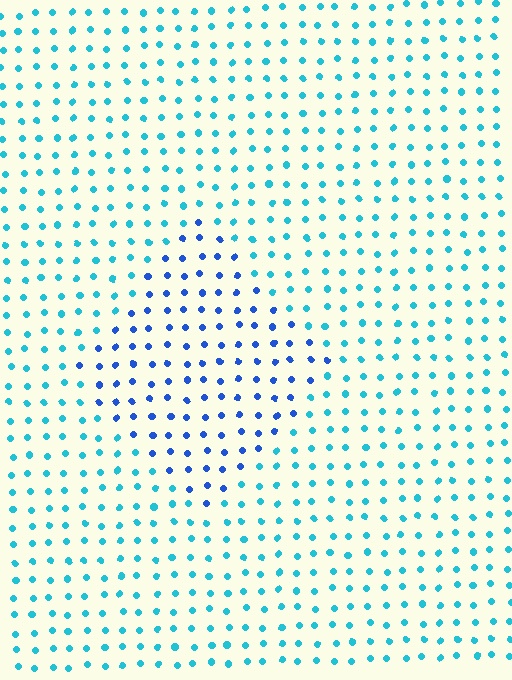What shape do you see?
I see a diamond.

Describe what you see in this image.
The image is filled with small cyan elements in a uniform arrangement. A diamond-shaped region is visible where the elements are tinted to a slightly different hue, forming a subtle color boundary.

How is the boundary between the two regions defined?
The boundary is defined purely by a slight shift in hue (about 37 degrees). Spacing, size, and orientation are identical on both sides.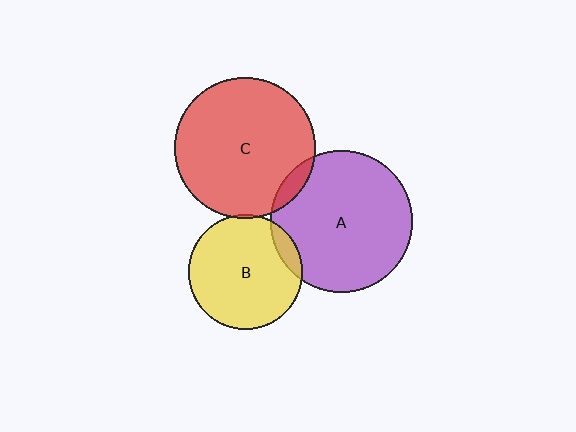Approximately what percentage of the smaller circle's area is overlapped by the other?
Approximately 5%.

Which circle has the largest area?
Circle A (purple).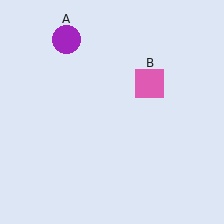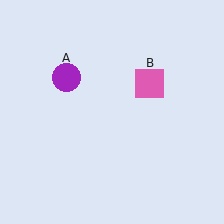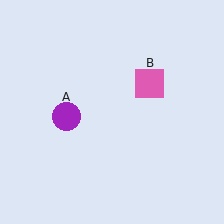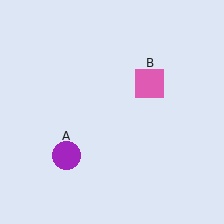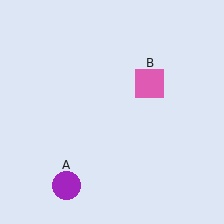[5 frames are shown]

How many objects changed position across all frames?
1 object changed position: purple circle (object A).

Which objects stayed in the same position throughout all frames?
Pink square (object B) remained stationary.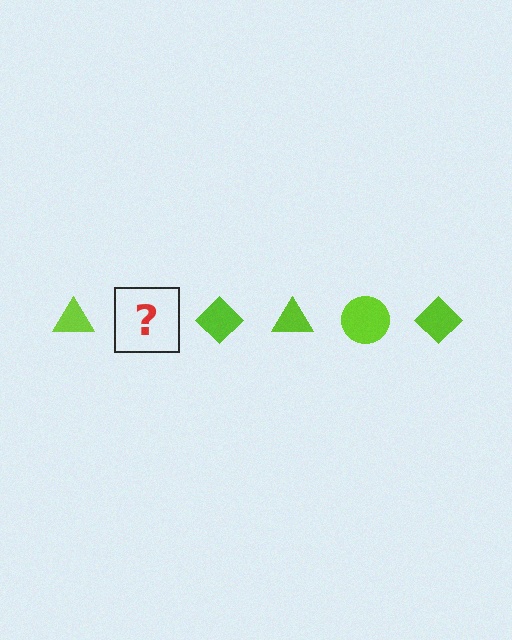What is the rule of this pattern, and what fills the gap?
The rule is that the pattern cycles through triangle, circle, diamond shapes in lime. The gap should be filled with a lime circle.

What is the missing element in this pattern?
The missing element is a lime circle.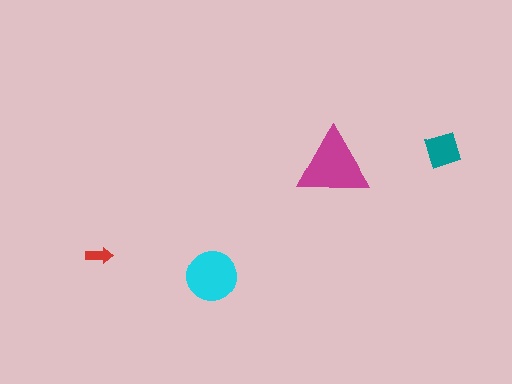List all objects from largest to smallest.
The magenta triangle, the cyan circle, the teal diamond, the red arrow.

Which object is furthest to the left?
The red arrow is leftmost.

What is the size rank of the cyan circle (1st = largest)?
2nd.